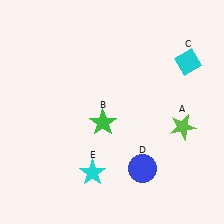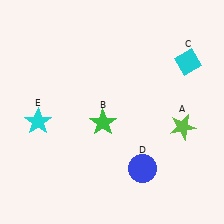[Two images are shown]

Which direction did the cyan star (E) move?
The cyan star (E) moved left.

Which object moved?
The cyan star (E) moved left.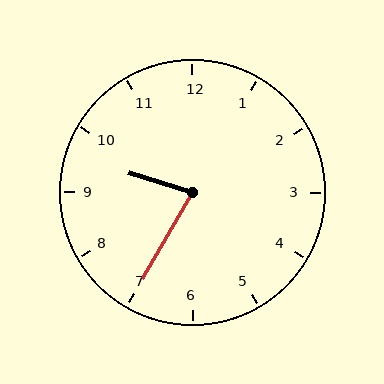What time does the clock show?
9:35.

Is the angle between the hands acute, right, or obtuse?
It is acute.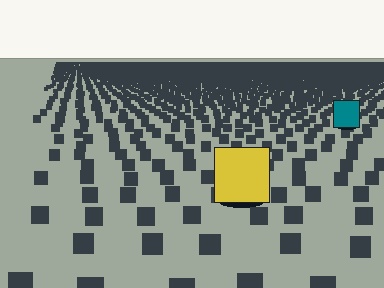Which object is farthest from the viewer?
The teal square is farthest from the viewer. It appears smaller and the ground texture around it is denser.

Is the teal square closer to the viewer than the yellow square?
No. The yellow square is closer — you can tell from the texture gradient: the ground texture is coarser near it.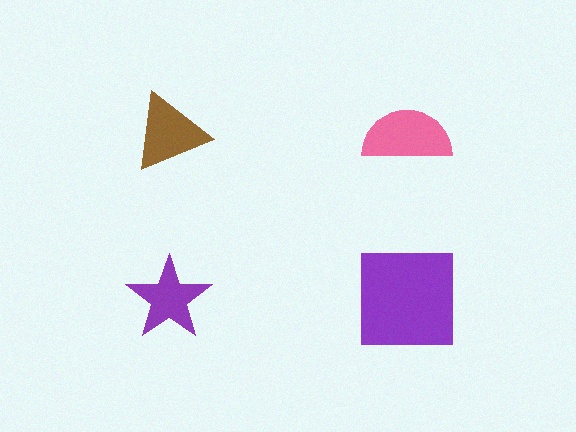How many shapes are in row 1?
2 shapes.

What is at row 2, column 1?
A purple star.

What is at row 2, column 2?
A purple square.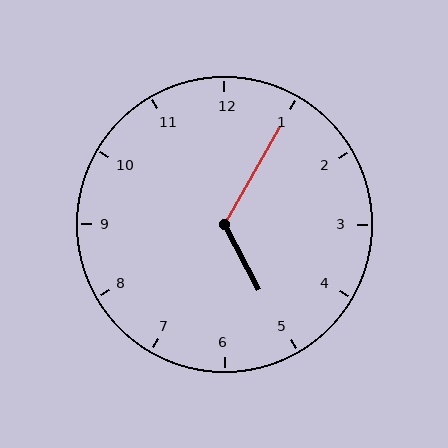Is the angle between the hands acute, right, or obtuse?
It is obtuse.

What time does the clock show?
5:05.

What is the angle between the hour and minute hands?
Approximately 122 degrees.